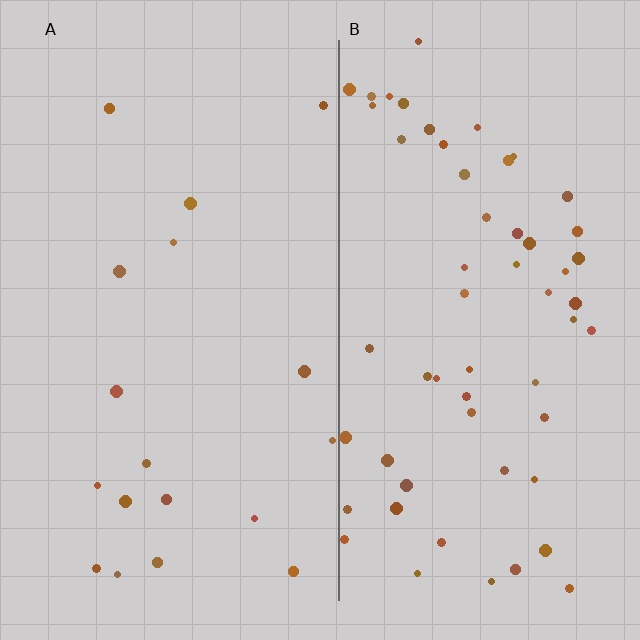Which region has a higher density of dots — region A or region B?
B (the right).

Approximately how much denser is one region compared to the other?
Approximately 3.3× — region B over region A.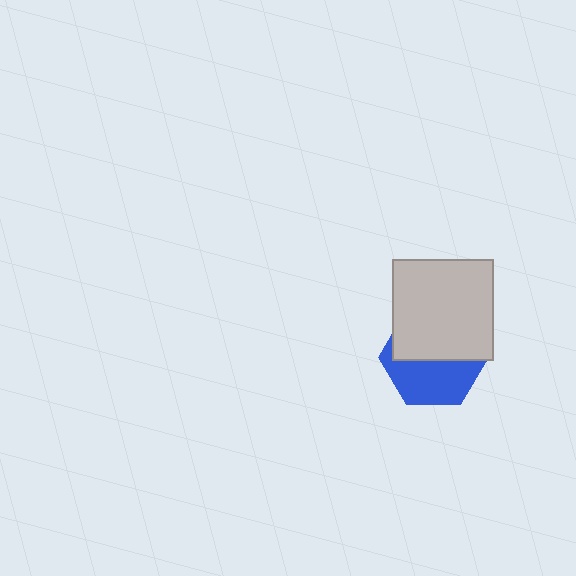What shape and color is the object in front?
The object in front is a light gray square.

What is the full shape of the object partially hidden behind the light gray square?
The partially hidden object is a blue hexagon.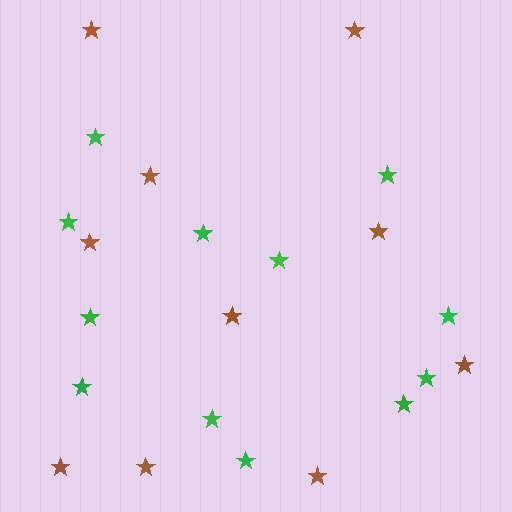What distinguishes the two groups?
There are 2 groups: one group of brown stars (10) and one group of green stars (12).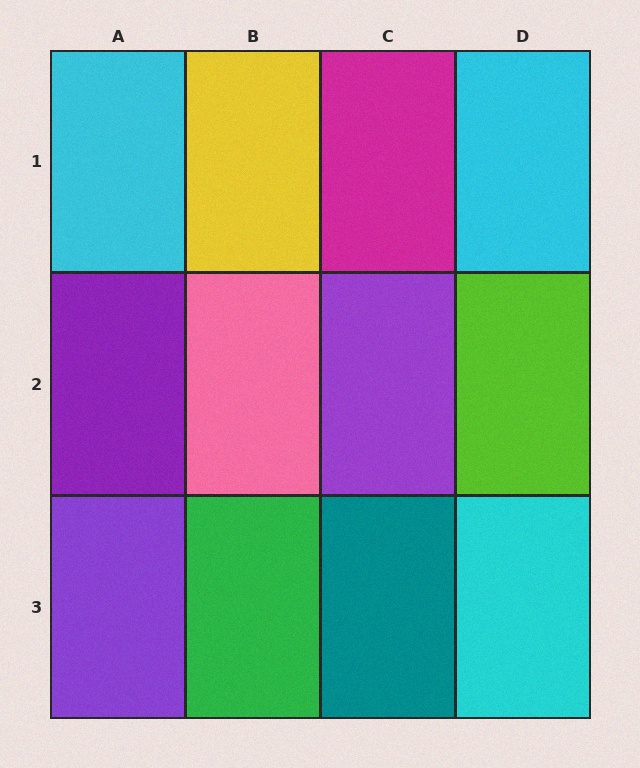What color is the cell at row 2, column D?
Lime.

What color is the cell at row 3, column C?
Teal.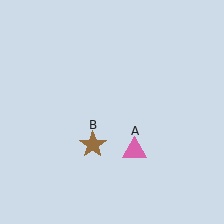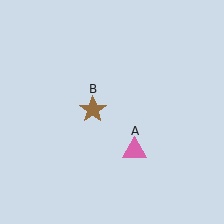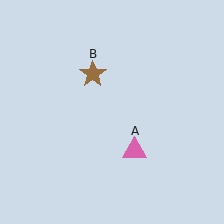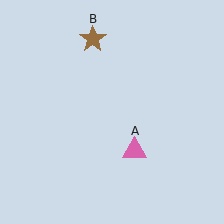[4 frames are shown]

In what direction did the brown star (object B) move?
The brown star (object B) moved up.